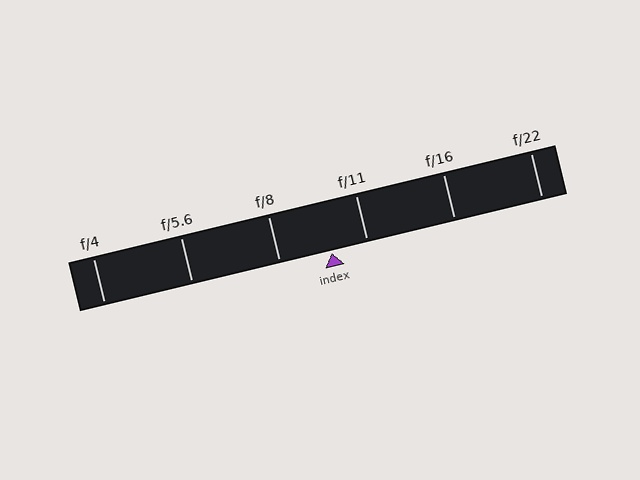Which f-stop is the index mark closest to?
The index mark is closest to f/11.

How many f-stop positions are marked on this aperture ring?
There are 6 f-stop positions marked.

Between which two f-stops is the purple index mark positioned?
The index mark is between f/8 and f/11.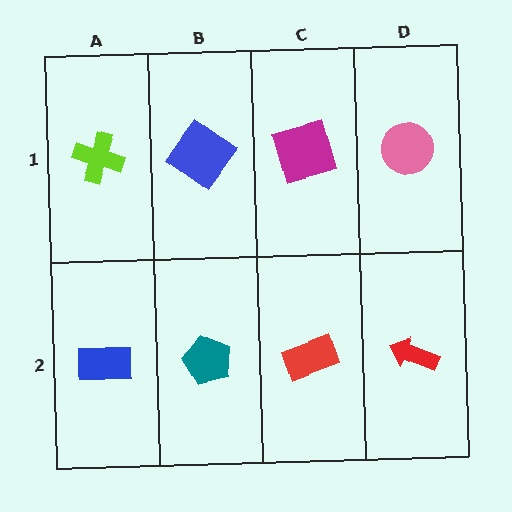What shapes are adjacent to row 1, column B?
A teal pentagon (row 2, column B), a lime cross (row 1, column A), a magenta square (row 1, column C).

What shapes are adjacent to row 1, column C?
A red rectangle (row 2, column C), a blue diamond (row 1, column B), a pink circle (row 1, column D).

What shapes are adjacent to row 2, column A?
A lime cross (row 1, column A), a teal pentagon (row 2, column B).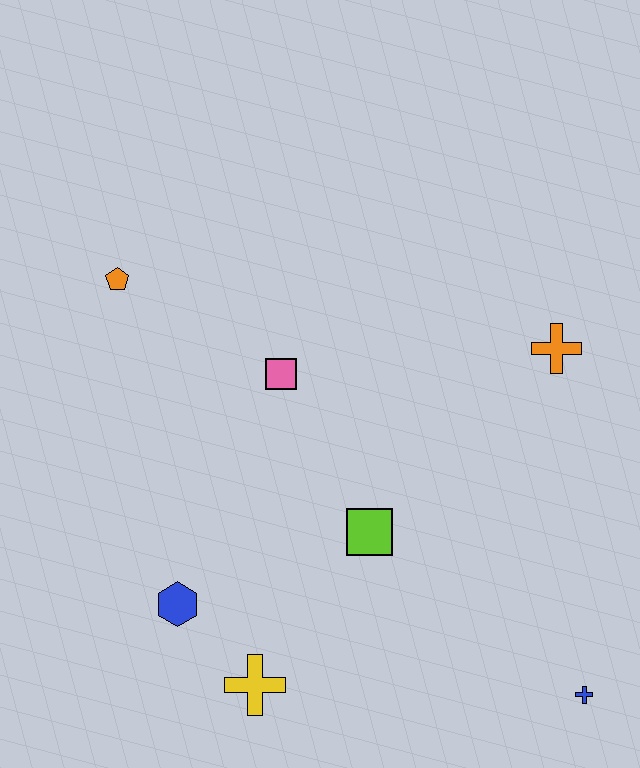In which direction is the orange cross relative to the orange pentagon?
The orange cross is to the right of the orange pentagon.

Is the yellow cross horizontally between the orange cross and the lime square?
No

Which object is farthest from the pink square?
The blue cross is farthest from the pink square.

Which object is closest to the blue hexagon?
The yellow cross is closest to the blue hexagon.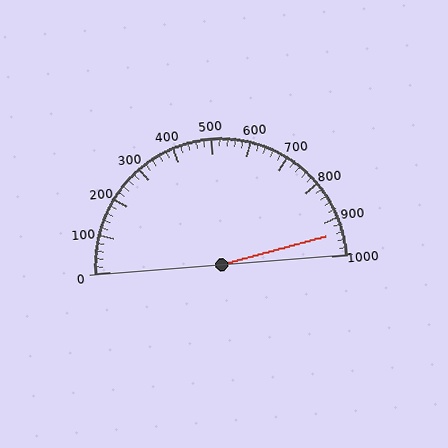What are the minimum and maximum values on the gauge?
The gauge ranges from 0 to 1000.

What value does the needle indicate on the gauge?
The needle indicates approximately 940.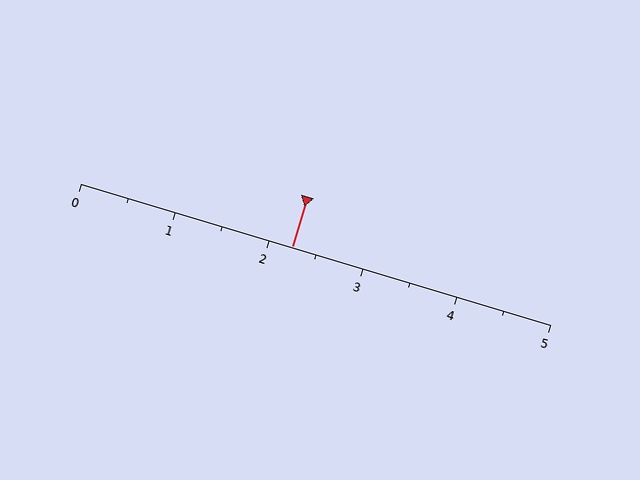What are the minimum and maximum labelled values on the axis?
The axis runs from 0 to 5.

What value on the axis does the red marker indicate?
The marker indicates approximately 2.2.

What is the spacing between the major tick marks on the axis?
The major ticks are spaced 1 apart.